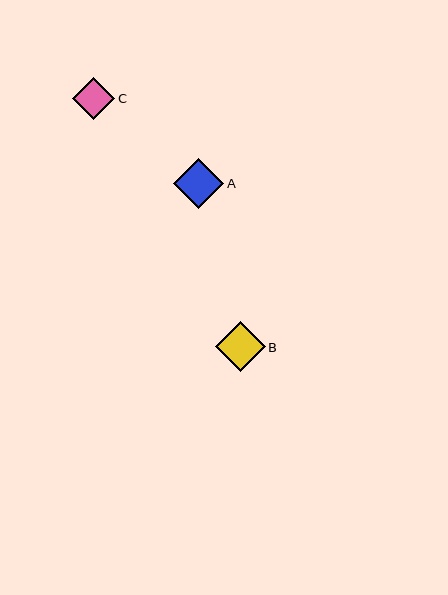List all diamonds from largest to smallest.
From largest to smallest: A, B, C.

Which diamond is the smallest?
Diamond C is the smallest with a size of approximately 42 pixels.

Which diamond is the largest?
Diamond A is the largest with a size of approximately 50 pixels.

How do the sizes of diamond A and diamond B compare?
Diamond A and diamond B are approximately the same size.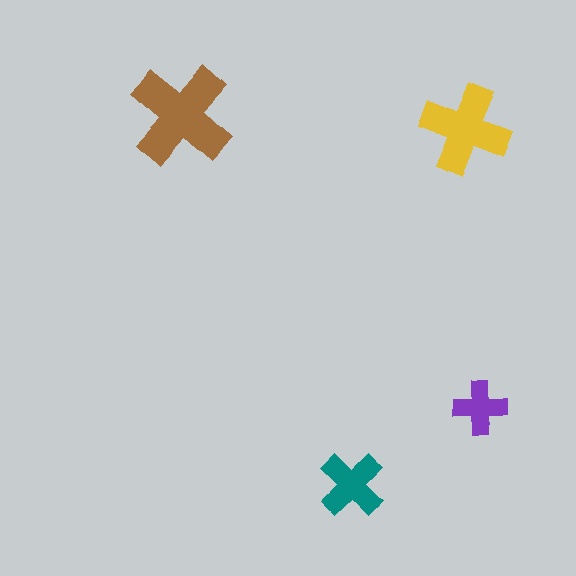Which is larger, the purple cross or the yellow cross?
The yellow one.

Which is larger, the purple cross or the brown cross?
The brown one.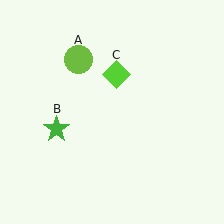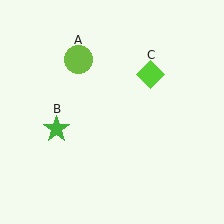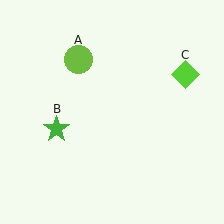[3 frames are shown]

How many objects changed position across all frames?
1 object changed position: lime diamond (object C).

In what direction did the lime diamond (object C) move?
The lime diamond (object C) moved right.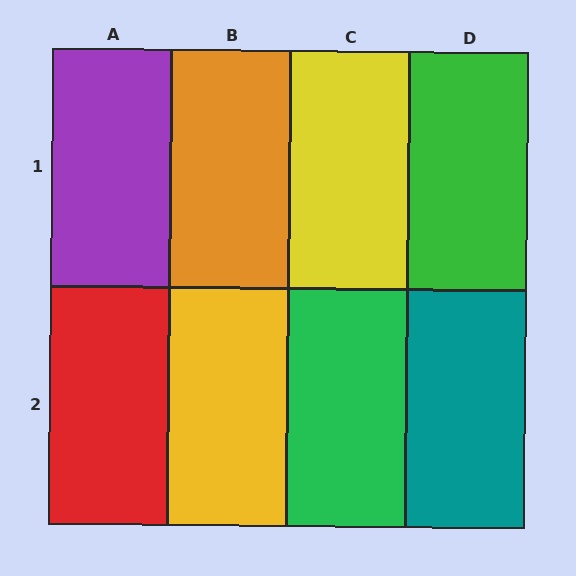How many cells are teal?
1 cell is teal.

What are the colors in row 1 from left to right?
Purple, orange, yellow, green.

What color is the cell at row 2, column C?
Green.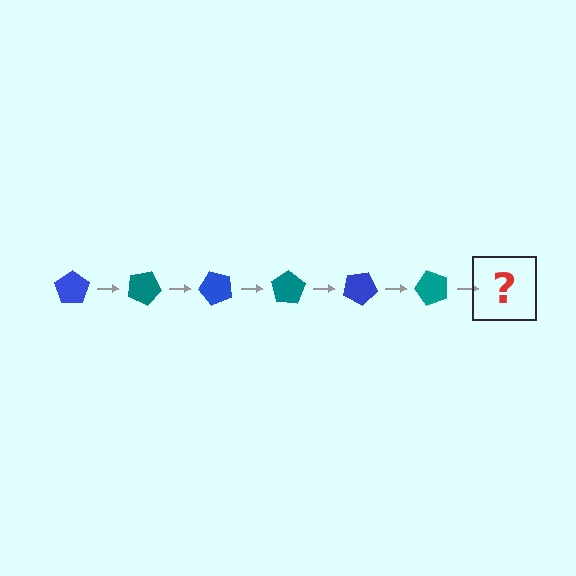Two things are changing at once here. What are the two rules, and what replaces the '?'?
The two rules are that it rotates 25 degrees each step and the color cycles through blue and teal. The '?' should be a blue pentagon, rotated 150 degrees from the start.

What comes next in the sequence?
The next element should be a blue pentagon, rotated 150 degrees from the start.